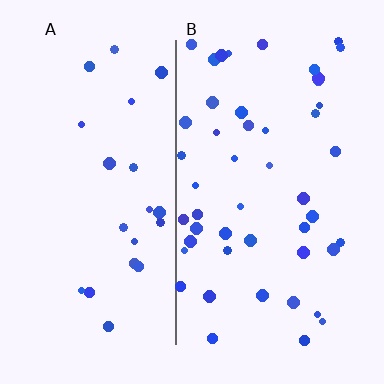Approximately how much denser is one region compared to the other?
Approximately 2.2× — region B over region A.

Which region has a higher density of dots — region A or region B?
B (the right).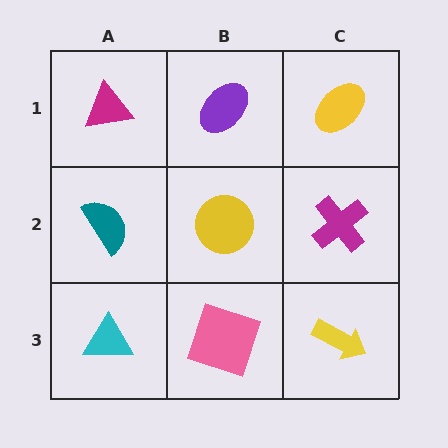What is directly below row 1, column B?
A yellow circle.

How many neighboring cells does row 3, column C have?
2.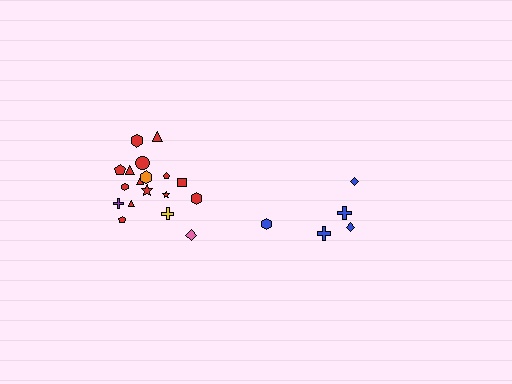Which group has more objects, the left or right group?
The left group.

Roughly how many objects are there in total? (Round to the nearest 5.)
Roughly 25 objects in total.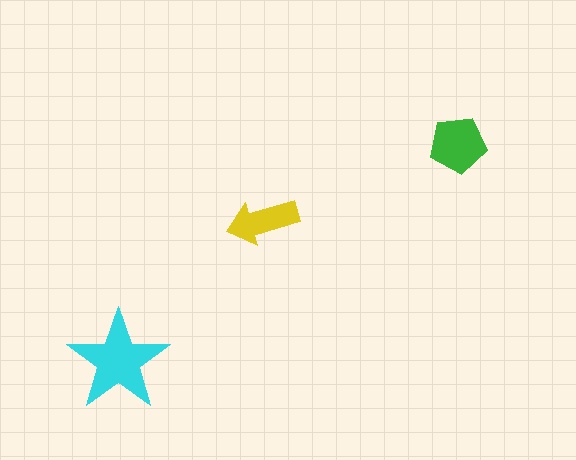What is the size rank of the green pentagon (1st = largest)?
2nd.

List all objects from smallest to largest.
The yellow arrow, the green pentagon, the cyan star.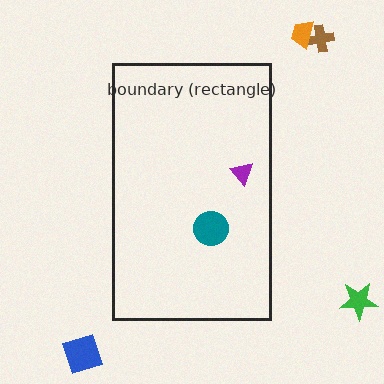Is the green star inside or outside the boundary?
Outside.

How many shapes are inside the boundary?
2 inside, 4 outside.